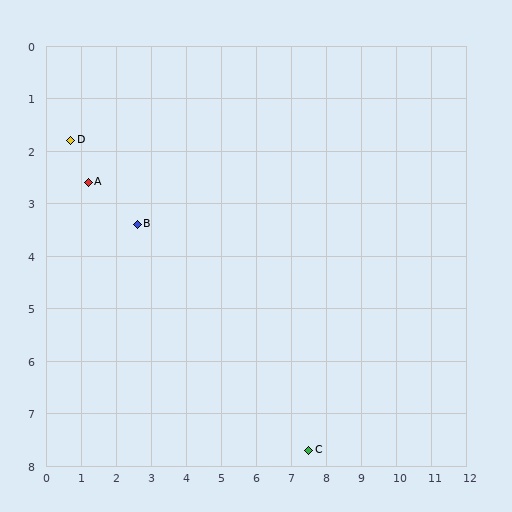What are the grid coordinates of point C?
Point C is at approximately (7.5, 7.7).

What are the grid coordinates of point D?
Point D is at approximately (0.7, 1.8).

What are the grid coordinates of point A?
Point A is at approximately (1.2, 2.6).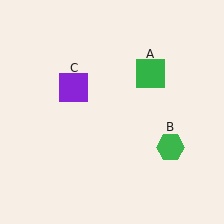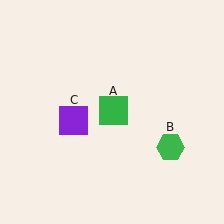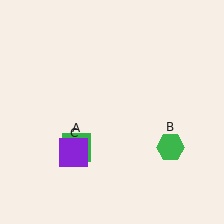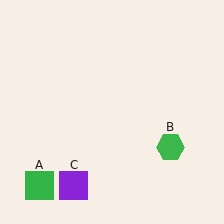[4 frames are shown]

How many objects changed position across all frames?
2 objects changed position: green square (object A), purple square (object C).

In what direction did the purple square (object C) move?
The purple square (object C) moved down.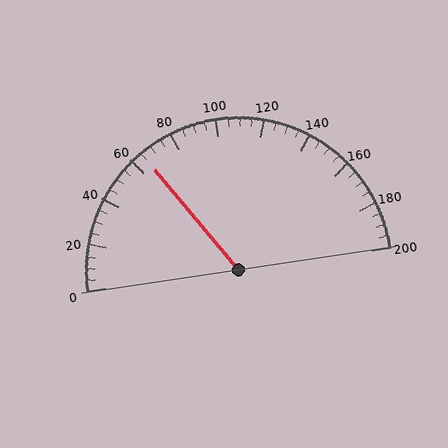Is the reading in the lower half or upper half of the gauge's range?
The reading is in the lower half of the range (0 to 200).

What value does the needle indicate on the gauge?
The needle indicates approximately 65.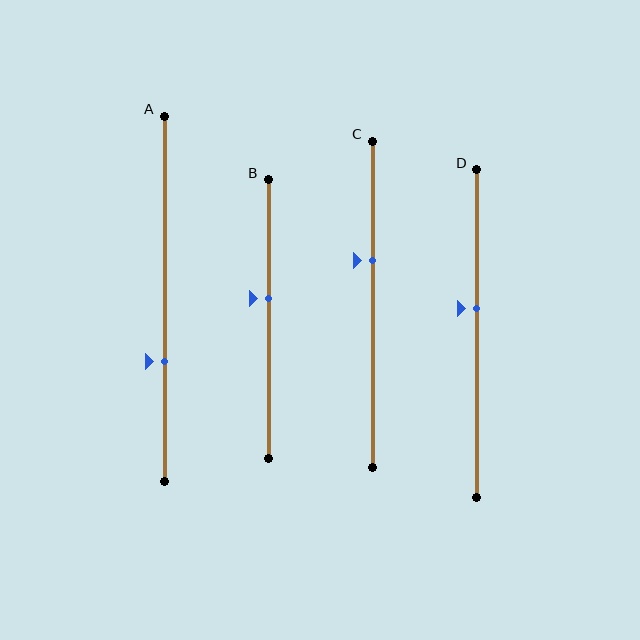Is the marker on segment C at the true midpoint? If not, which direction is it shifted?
No, the marker on segment C is shifted upward by about 13% of the segment length.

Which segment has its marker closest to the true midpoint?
Segment B has its marker closest to the true midpoint.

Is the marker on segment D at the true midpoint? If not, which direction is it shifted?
No, the marker on segment D is shifted upward by about 8% of the segment length.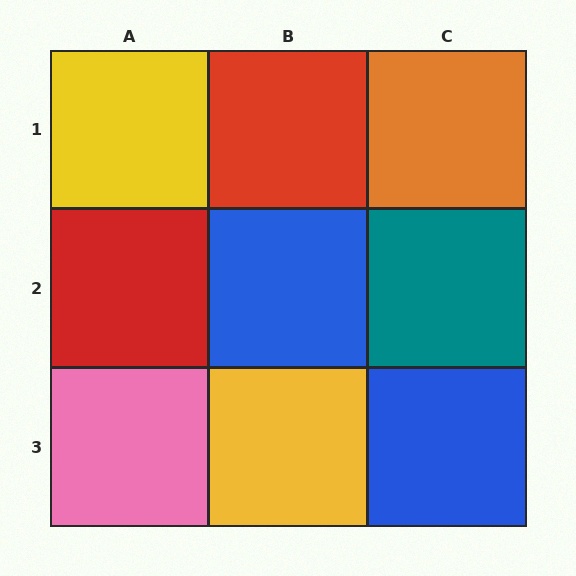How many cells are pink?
1 cell is pink.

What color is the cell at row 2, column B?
Blue.